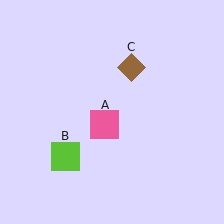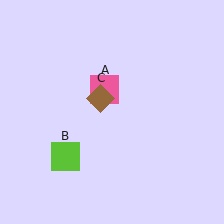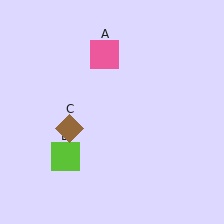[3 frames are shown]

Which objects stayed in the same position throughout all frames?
Lime square (object B) remained stationary.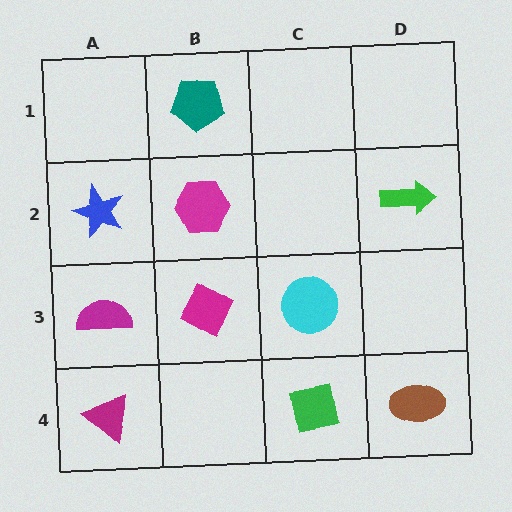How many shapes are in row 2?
3 shapes.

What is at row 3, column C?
A cyan circle.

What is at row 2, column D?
A green arrow.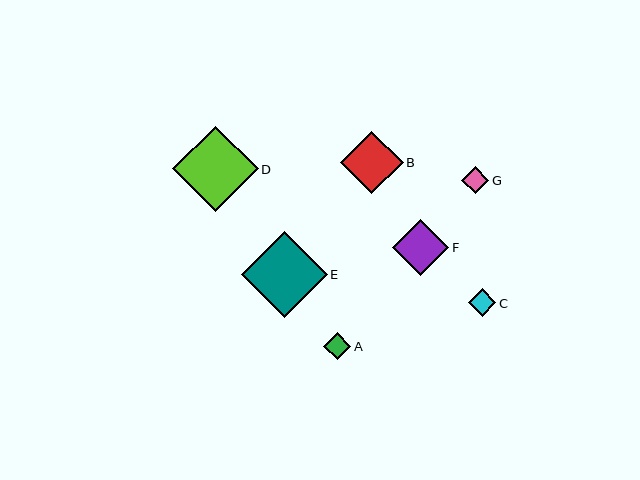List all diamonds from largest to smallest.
From largest to smallest: D, E, B, F, C, G, A.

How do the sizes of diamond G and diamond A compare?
Diamond G and diamond A are approximately the same size.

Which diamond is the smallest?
Diamond A is the smallest with a size of approximately 27 pixels.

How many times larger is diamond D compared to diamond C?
Diamond D is approximately 3.1 times the size of diamond C.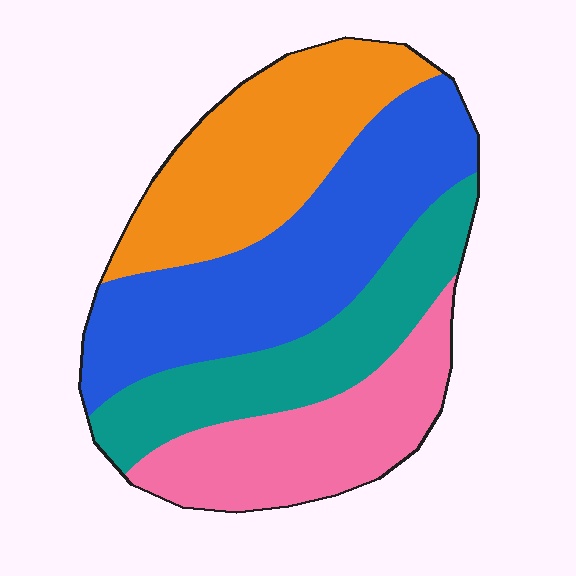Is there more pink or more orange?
Orange.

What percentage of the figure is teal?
Teal covers 21% of the figure.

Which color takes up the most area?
Blue, at roughly 35%.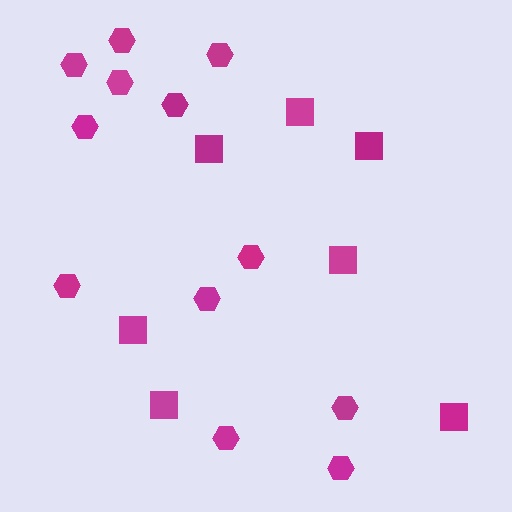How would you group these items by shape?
There are 2 groups: one group of hexagons (12) and one group of squares (7).